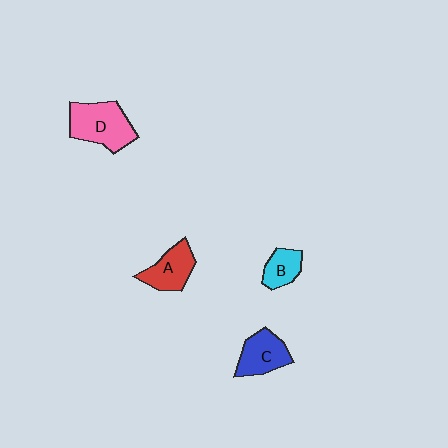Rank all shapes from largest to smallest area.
From largest to smallest: D (pink), A (red), C (blue), B (cyan).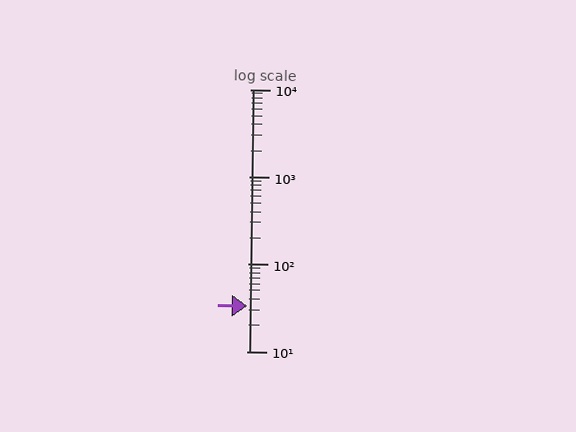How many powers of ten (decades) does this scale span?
The scale spans 3 decades, from 10 to 10000.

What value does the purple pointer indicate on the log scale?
The pointer indicates approximately 33.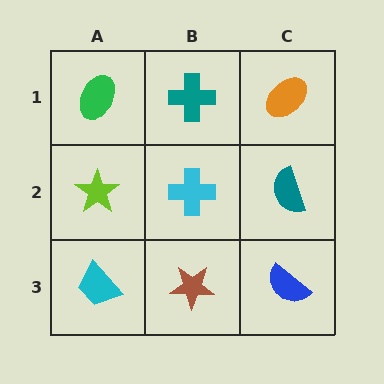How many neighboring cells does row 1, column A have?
2.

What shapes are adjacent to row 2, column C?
An orange ellipse (row 1, column C), a blue semicircle (row 3, column C), a cyan cross (row 2, column B).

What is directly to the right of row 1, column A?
A teal cross.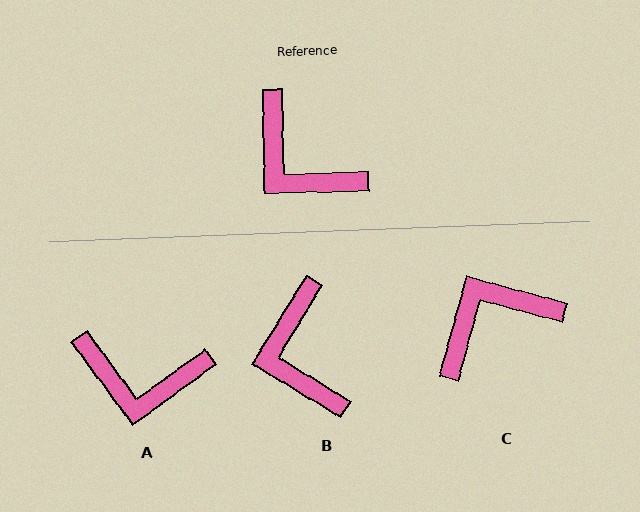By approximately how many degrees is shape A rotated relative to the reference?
Approximately 35 degrees counter-clockwise.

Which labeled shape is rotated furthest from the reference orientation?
C, about 106 degrees away.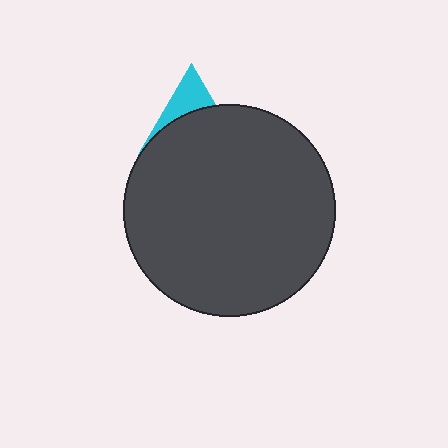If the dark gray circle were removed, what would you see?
You would see the complete cyan triangle.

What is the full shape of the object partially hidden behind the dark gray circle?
The partially hidden object is a cyan triangle.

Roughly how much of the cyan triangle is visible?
A small part of it is visible (roughly 33%).